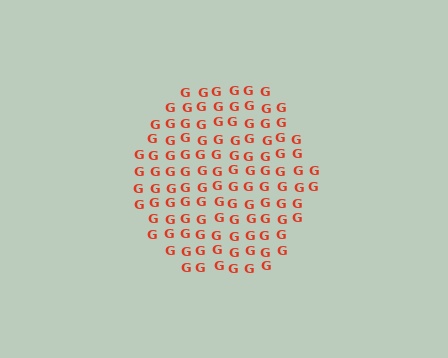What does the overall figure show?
The overall figure shows a hexagon.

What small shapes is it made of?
It is made of small letter G's.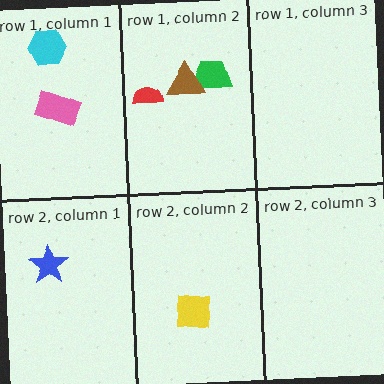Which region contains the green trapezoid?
The row 1, column 2 region.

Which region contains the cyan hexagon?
The row 1, column 1 region.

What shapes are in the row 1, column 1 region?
The cyan hexagon, the pink rectangle.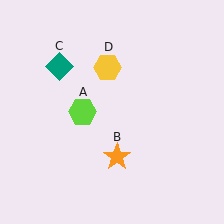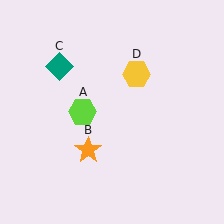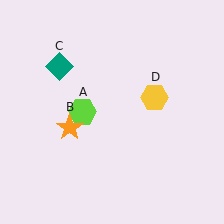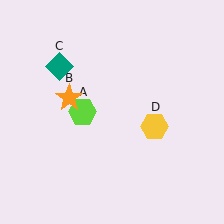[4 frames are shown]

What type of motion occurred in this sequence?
The orange star (object B), yellow hexagon (object D) rotated clockwise around the center of the scene.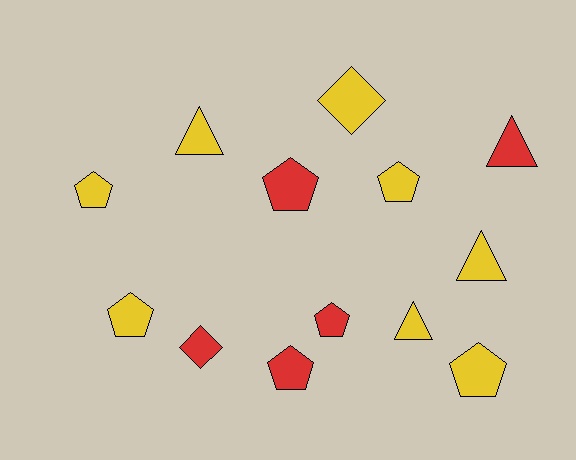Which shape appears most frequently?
Pentagon, with 7 objects.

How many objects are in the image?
There are 13 objects.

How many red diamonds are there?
There is 1 red diamond.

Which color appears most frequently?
Yellow, with 8 objects.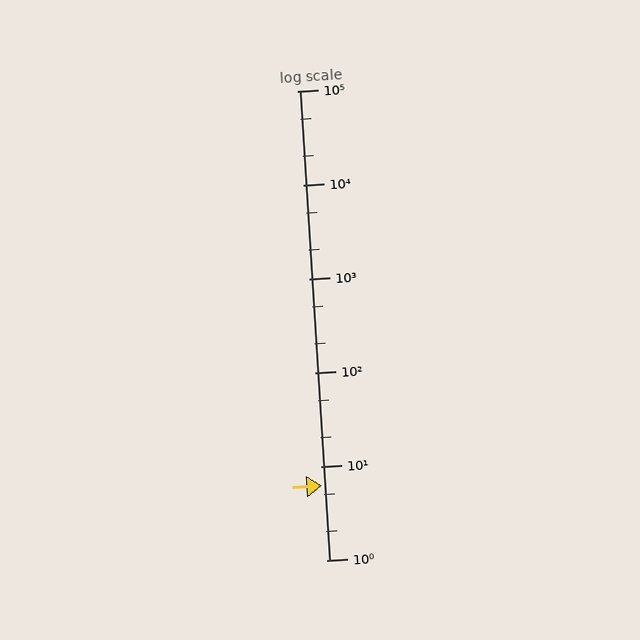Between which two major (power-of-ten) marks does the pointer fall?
The pointer is between 1 and 10.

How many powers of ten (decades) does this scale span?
The scale spans 5 decades, from 1 to 100000.